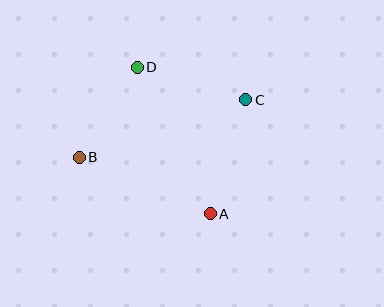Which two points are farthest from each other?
Points B and C are farthest from each other.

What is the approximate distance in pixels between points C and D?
The distance between C and D is approximately 113 pixels.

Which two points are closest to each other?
Points B and D are closest to each other.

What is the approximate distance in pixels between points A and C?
The distance between A and C is approximately 120 pixels.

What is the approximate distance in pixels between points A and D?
The distance between A and D is approximately 164 pixels.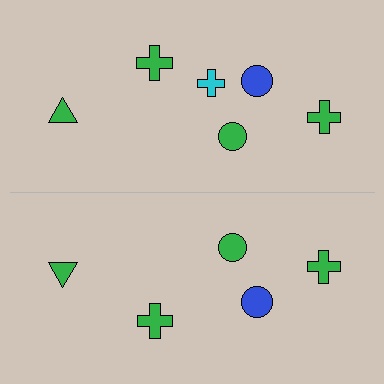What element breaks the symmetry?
A cyan cross is missing from the bottom side.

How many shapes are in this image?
There are 11 shapes in this image.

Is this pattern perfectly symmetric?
No, the pattern is not perfectly symmetric. A cyan cross is missing from the bottom side.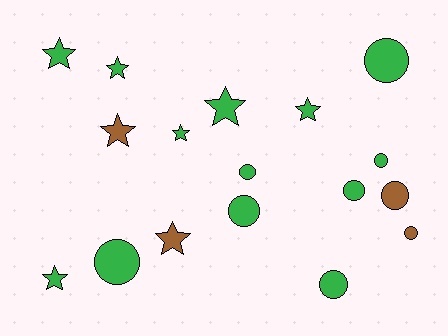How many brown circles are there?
There are 2 brown circles.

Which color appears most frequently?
Green, with 13 objects.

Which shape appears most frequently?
Circle, with 9 objects.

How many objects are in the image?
There are 17 objects.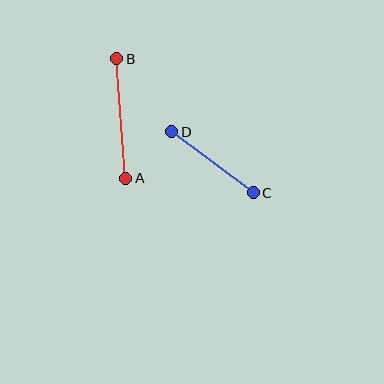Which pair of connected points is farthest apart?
Points A and B are farthest apart.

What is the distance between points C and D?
The distance is approximately 102 pixels.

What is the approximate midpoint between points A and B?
The midpoint is at approximately (121, 119) pixels.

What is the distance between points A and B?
The distance is approximately 120 pixels.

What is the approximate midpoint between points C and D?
The midpoint is at approximately (213, 162) pixels.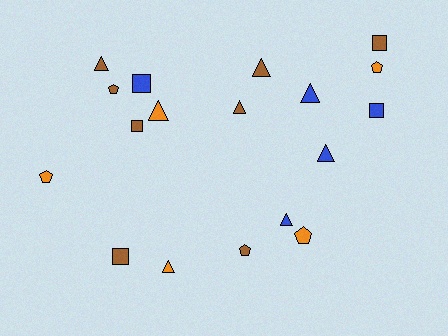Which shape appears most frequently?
Triangle, with 8 objects.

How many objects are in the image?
There are 18 objects.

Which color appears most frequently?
Brown, with 8 objects.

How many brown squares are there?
There are 3 brown squares.